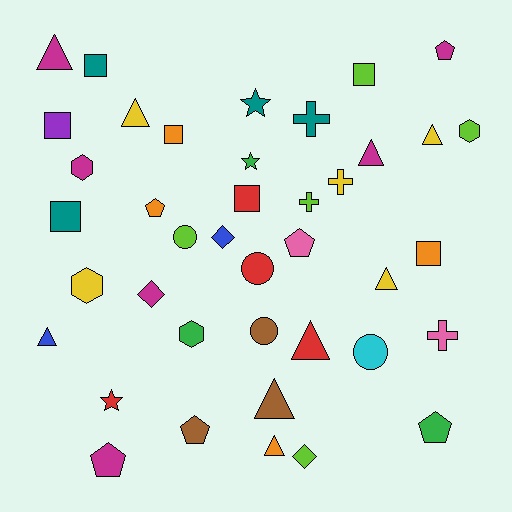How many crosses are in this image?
There are 4 crosses.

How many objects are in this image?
There are 40 objects.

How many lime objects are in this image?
There are 5 lime objects.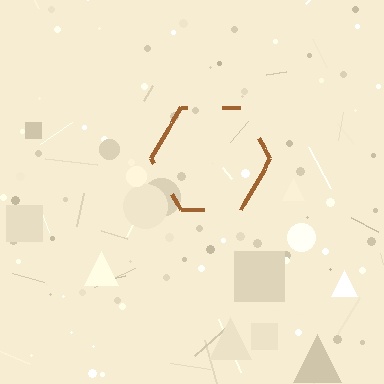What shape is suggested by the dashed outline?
The dashed outline suggests a hexagon.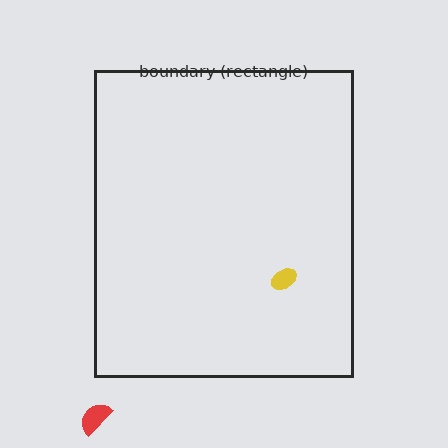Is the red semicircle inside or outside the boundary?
Outside.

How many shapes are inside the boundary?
1 inside, 1 outside.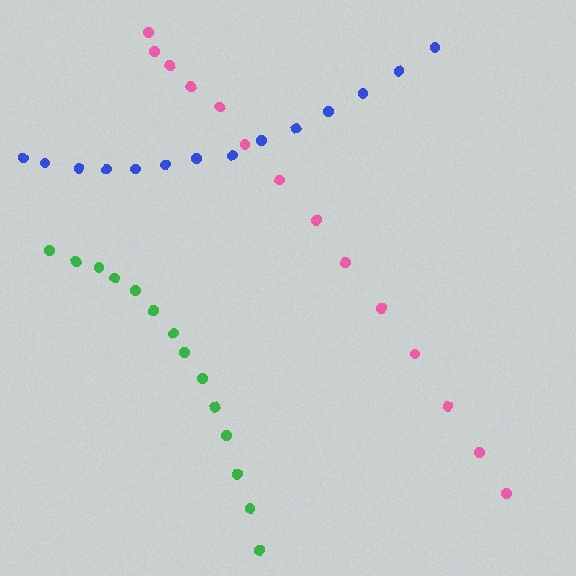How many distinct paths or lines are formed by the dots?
There are 3 distinct paths.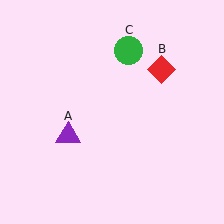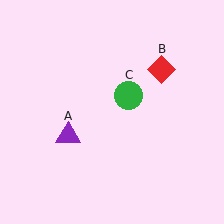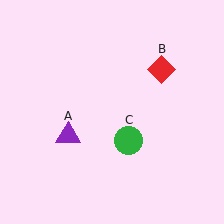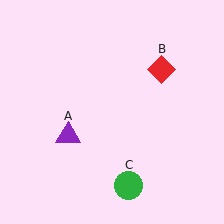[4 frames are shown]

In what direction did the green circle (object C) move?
The green circle (object C) moved down.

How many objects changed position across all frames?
1 object changed position: green circle (object C).